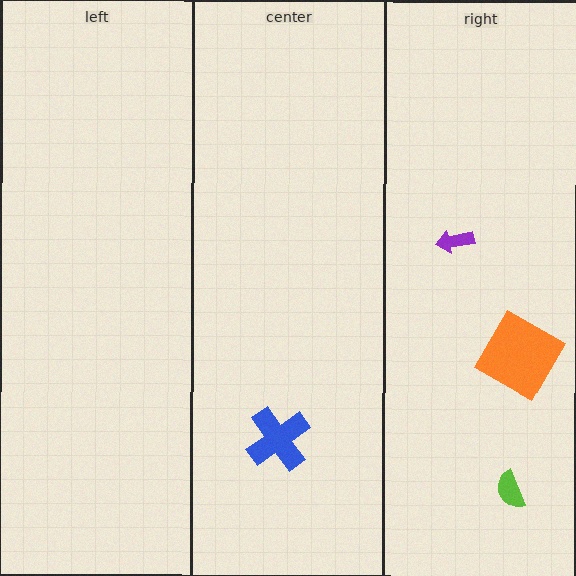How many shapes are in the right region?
3.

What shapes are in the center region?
The blue cross.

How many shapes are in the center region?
1.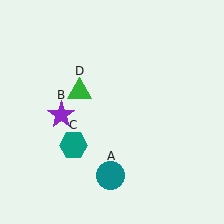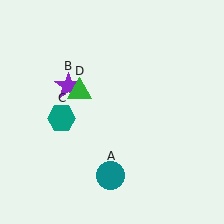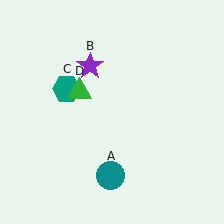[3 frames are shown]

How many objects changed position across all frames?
2 objects changed position: purple star (object B), teal hexagon (object C).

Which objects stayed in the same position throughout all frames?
Teal circle (object A) and green triangle (object D) remained stationary.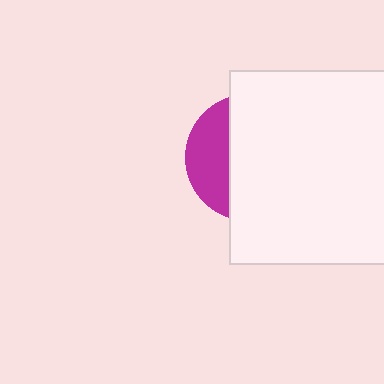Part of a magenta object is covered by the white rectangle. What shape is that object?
It is a circle.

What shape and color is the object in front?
The object in front is a white rectangle.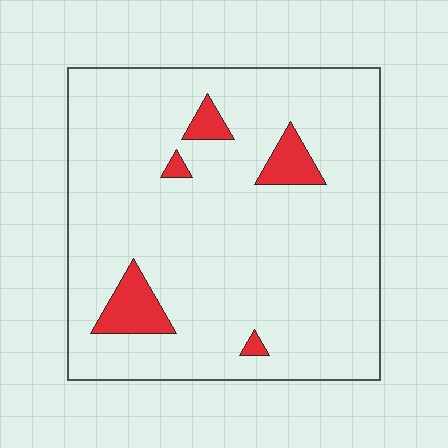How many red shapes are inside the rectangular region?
5.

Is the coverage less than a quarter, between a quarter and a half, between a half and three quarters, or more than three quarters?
Less than a quarter.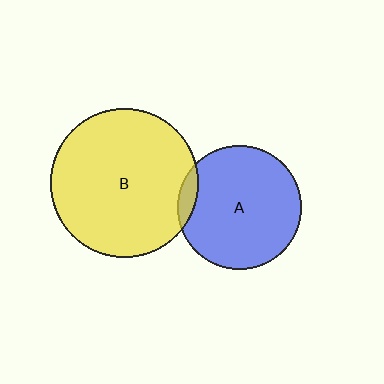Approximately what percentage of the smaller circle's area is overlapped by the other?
Approximately 5%.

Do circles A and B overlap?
Yes.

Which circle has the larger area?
Circle B (yellow).